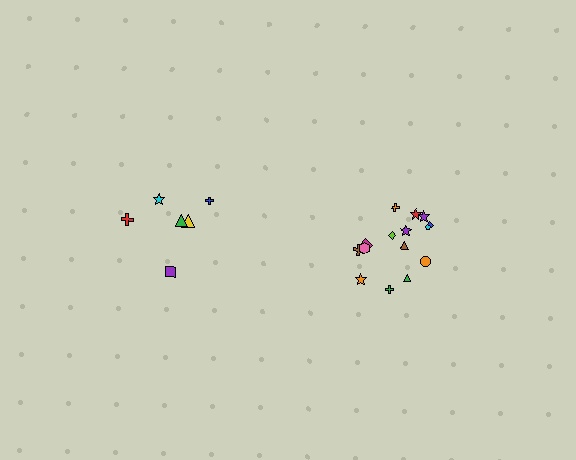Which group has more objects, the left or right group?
The right group.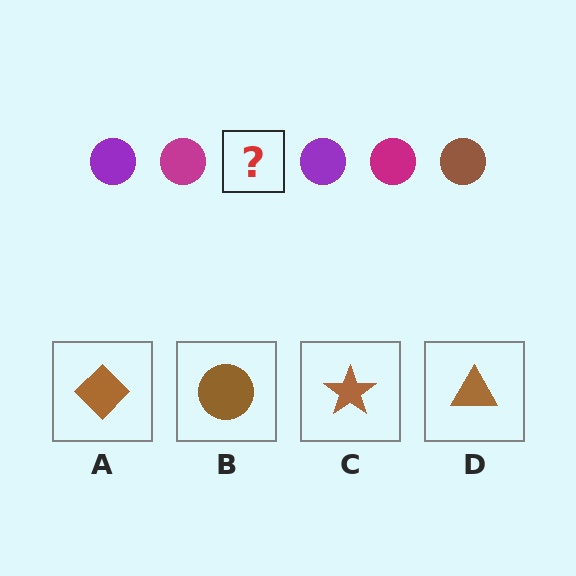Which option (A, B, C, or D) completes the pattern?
B.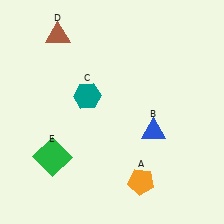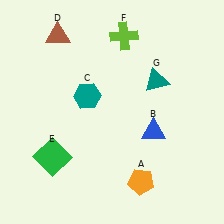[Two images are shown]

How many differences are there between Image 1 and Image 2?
There are 2 differences between the two images.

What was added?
A lime cross (F), a teal triangle (G) were added in Image 2.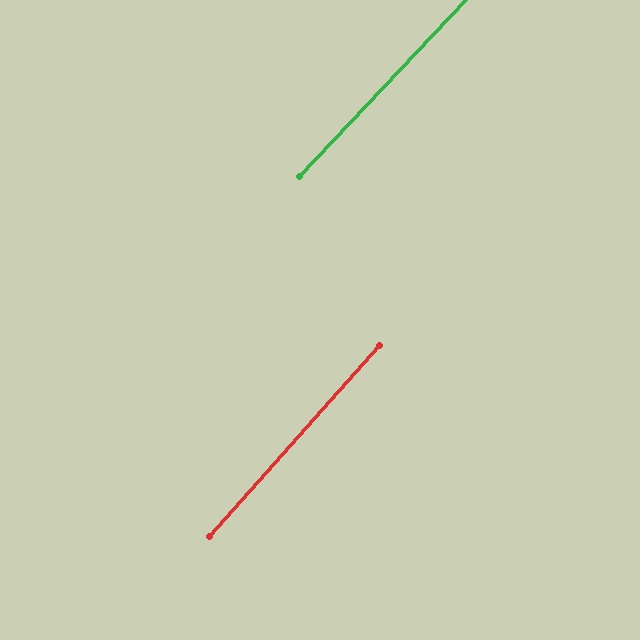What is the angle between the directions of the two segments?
Approximately 2 degrees.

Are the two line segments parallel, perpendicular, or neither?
Parallel — their directions differ by only 1.6°.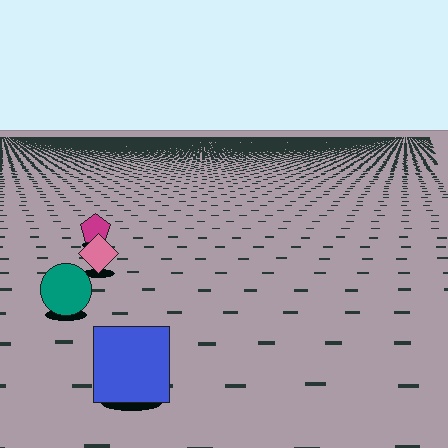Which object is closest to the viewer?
The blue square is closest. The texture marks near it are larger and more spread out.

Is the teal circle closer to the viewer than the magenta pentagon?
Yes. The teal circle is closer — you can tell from the texture gradient: the ground texture is coarser near it.